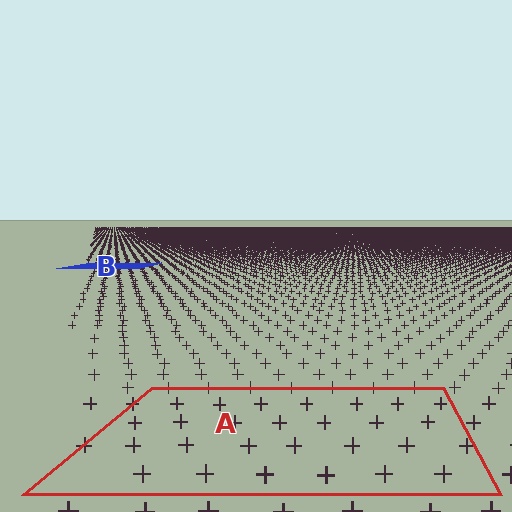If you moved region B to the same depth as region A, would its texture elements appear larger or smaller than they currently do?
They would appear larger. At a closer depth, the same texture elements are projected at a bigger on-screen size.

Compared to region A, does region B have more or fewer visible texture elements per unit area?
Region B has more texture elements per unit area — they are packed more densely because it is farther away.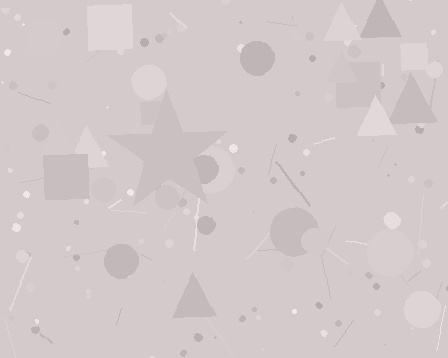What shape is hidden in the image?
A star is hidden in the image.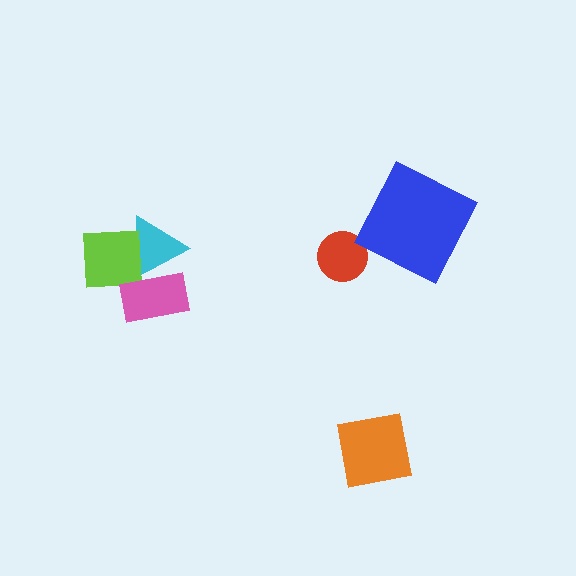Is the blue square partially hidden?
No, no other shape covers it.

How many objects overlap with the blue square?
0 objects overlap with the blue square.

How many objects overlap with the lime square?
2 objects overlap with the lime square.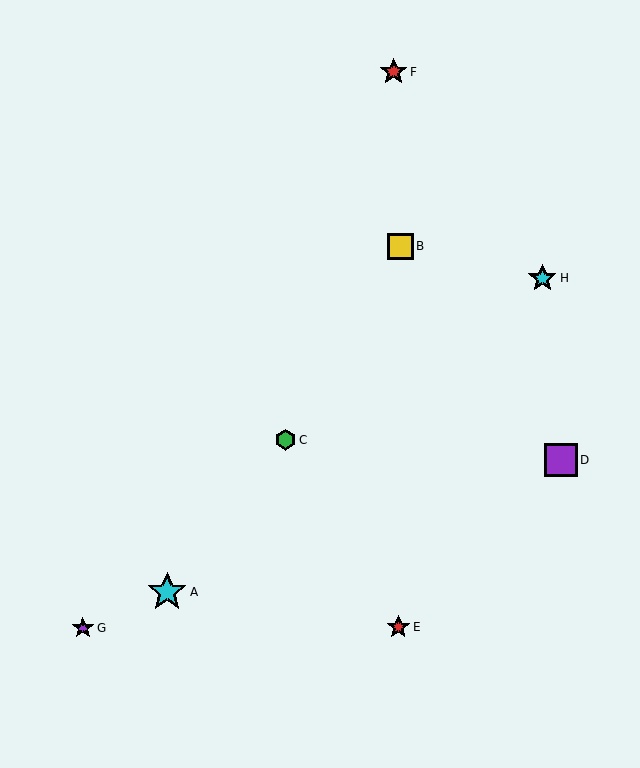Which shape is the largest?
The cyan star (labeled A) is the largest.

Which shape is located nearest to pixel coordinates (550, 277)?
The cyan star (labeled H) at (542, 278) is nearest to that location.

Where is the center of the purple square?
The center of the purple square is at (561, 460).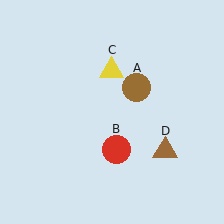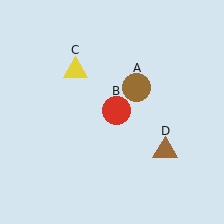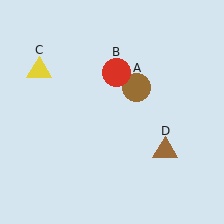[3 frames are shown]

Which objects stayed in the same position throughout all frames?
Brown circle (object A) and brown triangle (object D) remained stationary.